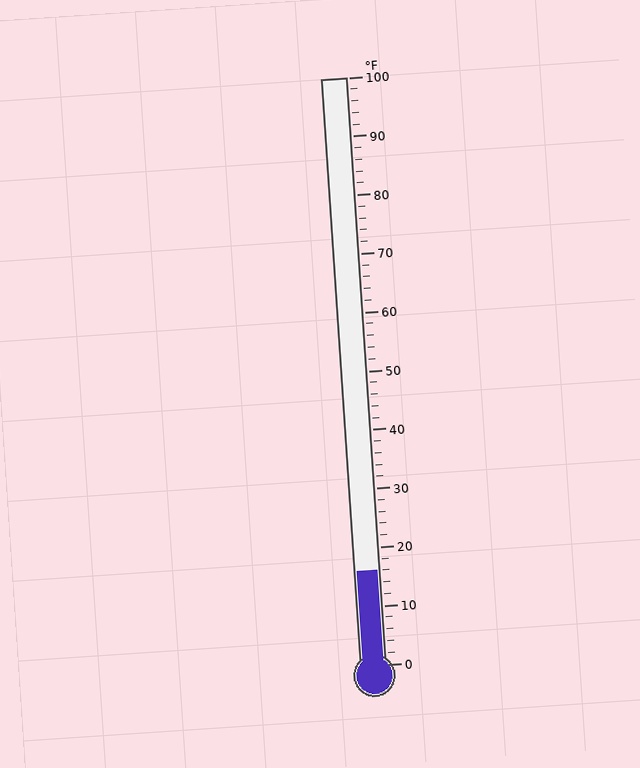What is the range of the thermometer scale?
The thermometer scale ranges from 0°F to 100°F.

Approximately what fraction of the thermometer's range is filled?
The thermometer is filled to approximately 15% of its range.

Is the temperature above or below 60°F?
The temperature is below 60°F.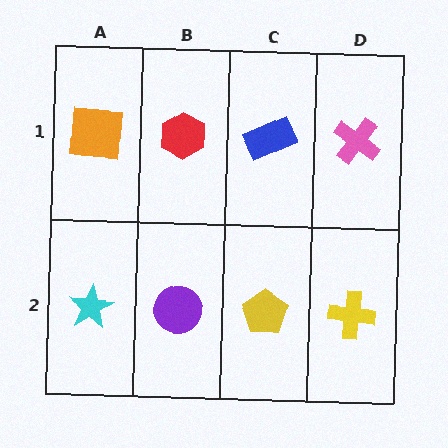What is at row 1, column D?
A pink cross.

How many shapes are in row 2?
4 shapes.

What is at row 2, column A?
A cyan star.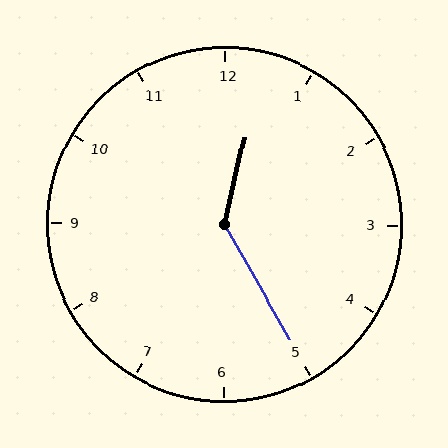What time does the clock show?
12:25.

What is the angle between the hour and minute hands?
Approximately 138 degrees.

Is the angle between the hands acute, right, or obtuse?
It is obtuse.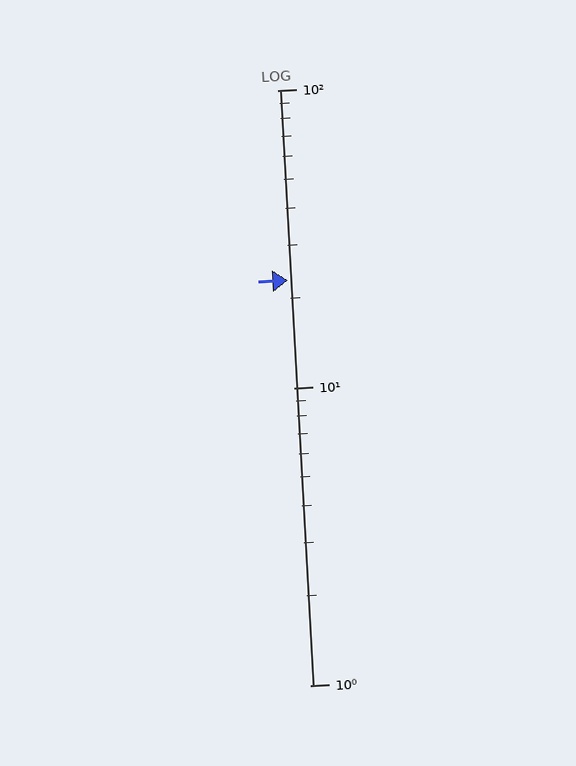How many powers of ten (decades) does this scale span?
The scale spans 2 decades, from 1 to 100.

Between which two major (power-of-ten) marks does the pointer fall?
The pointer is between 10 and 100.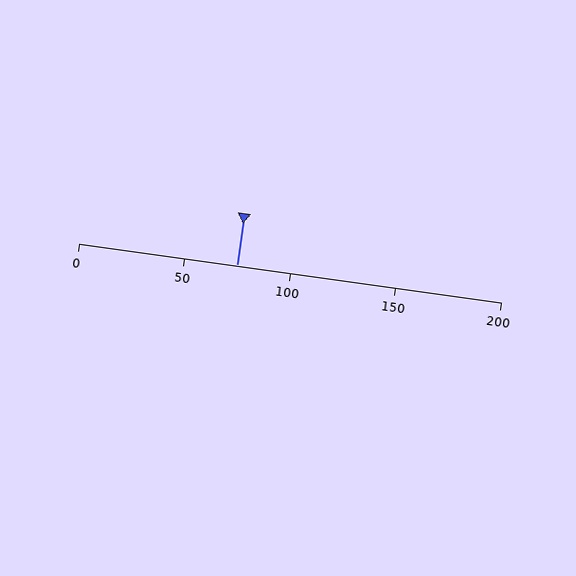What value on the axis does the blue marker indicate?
The marker indicates approximately 75.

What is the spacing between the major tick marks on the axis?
The major ticks are spaced 50 apart.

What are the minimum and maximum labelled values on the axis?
The axis runs from 0 to 200.